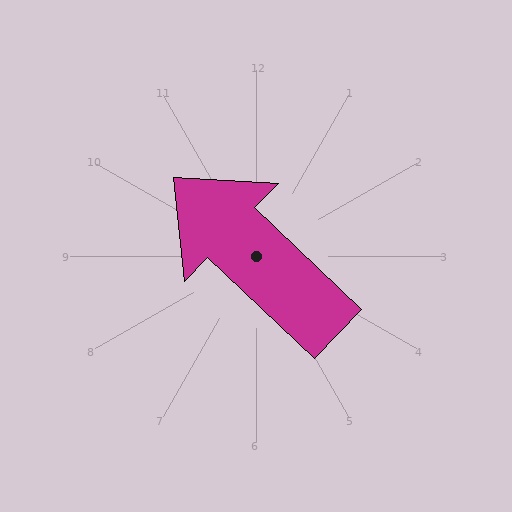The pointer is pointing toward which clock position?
Roughly 10 o'clock.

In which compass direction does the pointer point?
Northwest.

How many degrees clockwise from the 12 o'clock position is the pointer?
Approximately 314 degrees.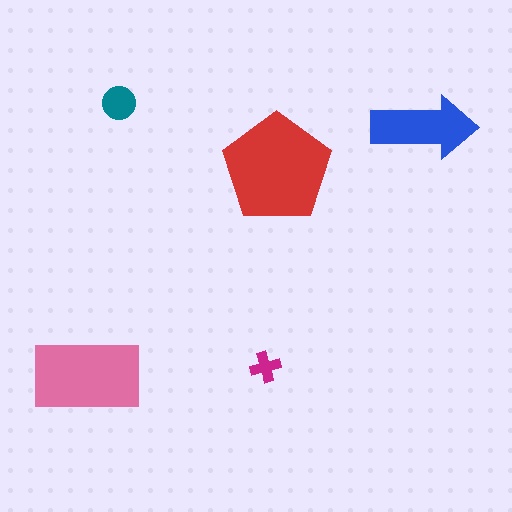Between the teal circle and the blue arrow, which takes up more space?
The blue arrow.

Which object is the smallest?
The magenta cross.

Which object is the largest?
The red pentagon.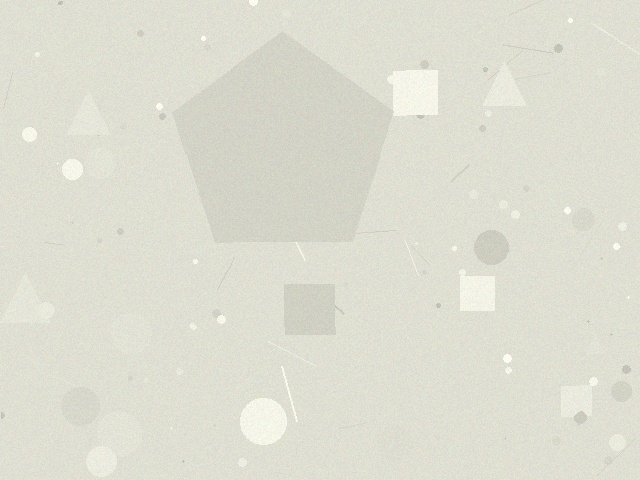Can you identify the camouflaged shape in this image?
The camouflaged shape is a pentagon.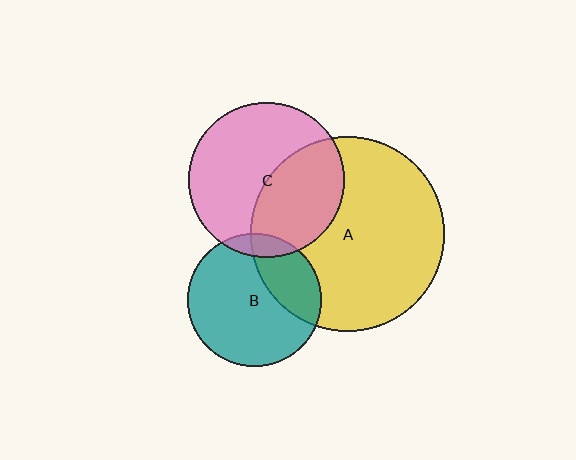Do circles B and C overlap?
Yes.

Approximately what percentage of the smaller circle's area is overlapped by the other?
Approximately 10%.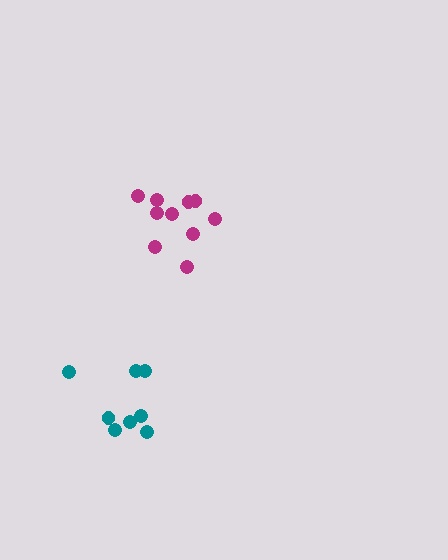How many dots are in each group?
Group 1: 8 dots, Group 2: 10 dots (18 total).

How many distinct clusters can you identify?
There are 2 distinct clusters.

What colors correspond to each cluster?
The clusters are colored: teal, magenta.